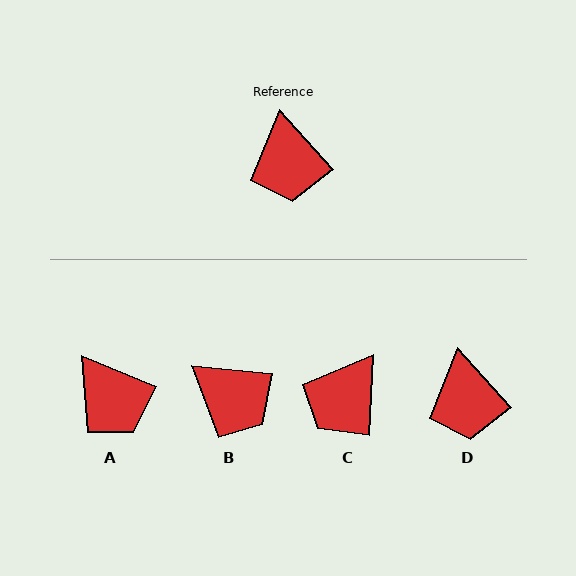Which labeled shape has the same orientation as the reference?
D.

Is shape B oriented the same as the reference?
No, it is off by about 42 degrees.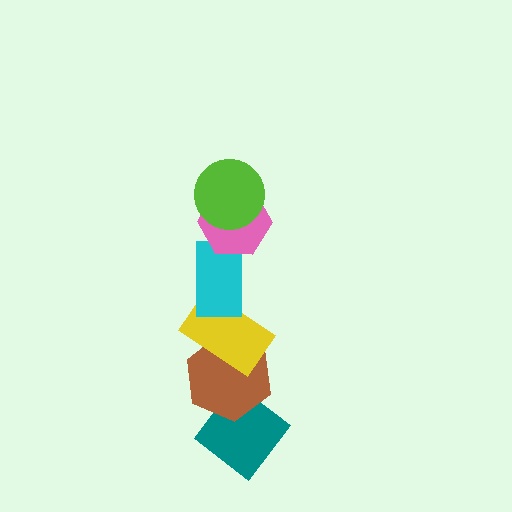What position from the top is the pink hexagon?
The pink hexagon is 2nd from the top.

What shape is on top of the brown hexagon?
The yellow rectangle is on top of the brown hexagon.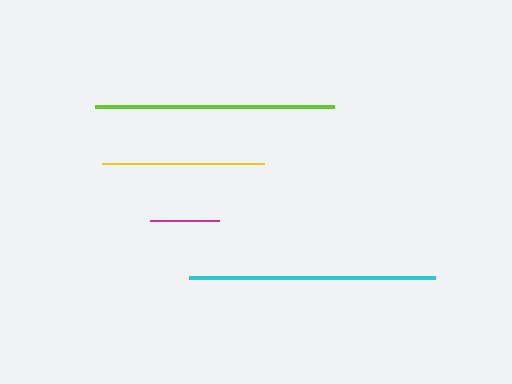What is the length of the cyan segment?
The cyan segment is approximately 247 pixels long.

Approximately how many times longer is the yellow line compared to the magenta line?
The yellow line is approximately 2.3 times the length of the magenta line.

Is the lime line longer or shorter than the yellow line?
The lime line is longer than the yellow line.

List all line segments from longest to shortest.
From longest to shortest: cyan, lime, yellow, magenta.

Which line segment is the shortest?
The magenta line is the shortest at approximately 69 pixels.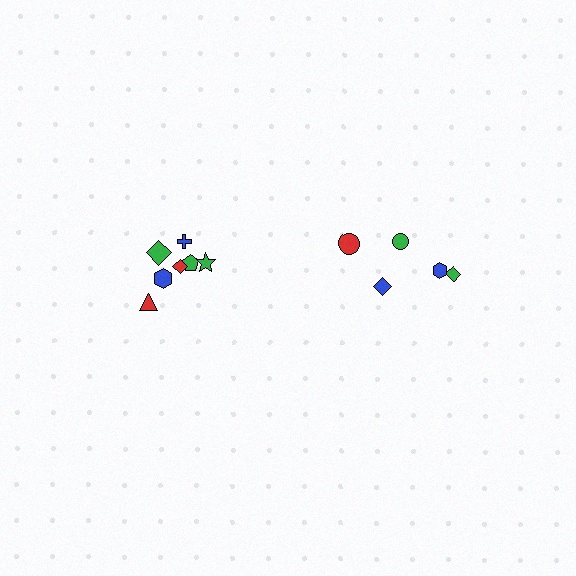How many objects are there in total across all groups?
There are 12 objects.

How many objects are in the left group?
There are 7 objects.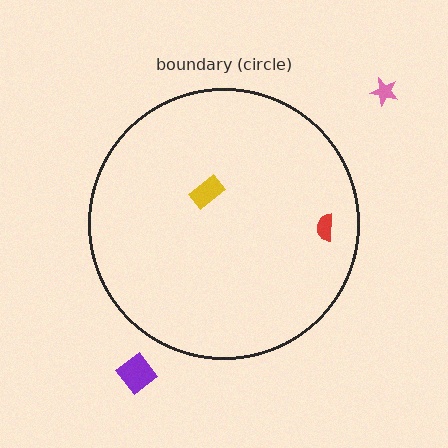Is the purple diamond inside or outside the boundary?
Outside.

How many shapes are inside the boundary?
2 inside, 2 outside.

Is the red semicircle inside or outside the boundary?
Inside.